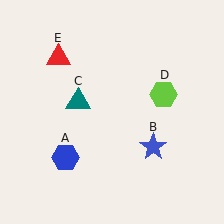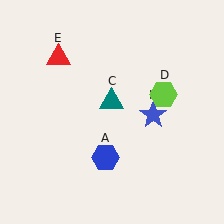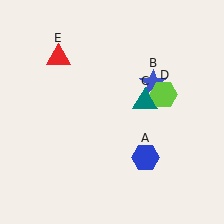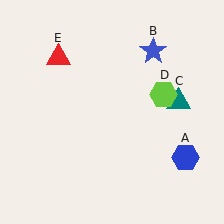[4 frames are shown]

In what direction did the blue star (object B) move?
The blue star (object B) moved up.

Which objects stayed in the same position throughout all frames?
Lime hexagon (object D) and red triangle (object E) remained stationary.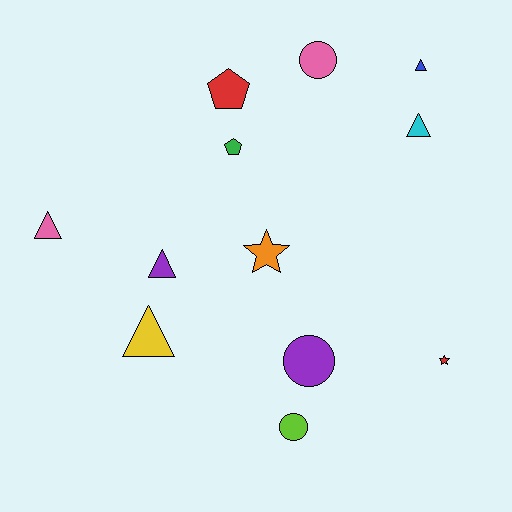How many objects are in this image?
There are 12 objects.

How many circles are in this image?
There are 3 circles.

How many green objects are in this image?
There is 1 green object.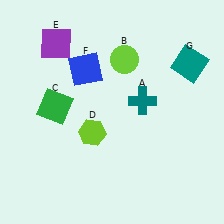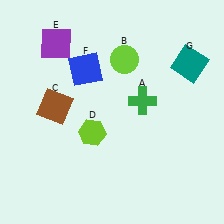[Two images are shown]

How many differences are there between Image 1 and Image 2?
There are 2 differences between the two images.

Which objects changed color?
A changed from teal to green. C changed from green to brown.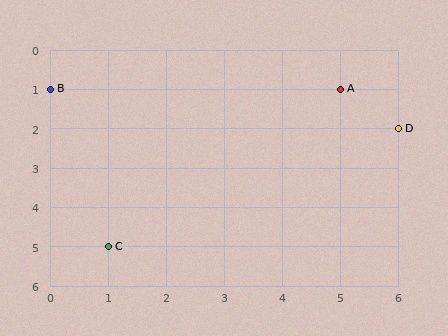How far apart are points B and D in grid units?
Points B and D are 6 columns and 1 row apart (about 6.1 grid units diagonally).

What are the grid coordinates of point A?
Point A is at grid coordinates (5, 1).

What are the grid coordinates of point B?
Point B is at grid coordinates (0, 1).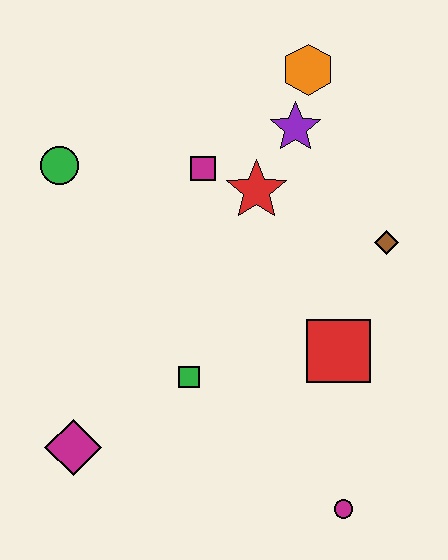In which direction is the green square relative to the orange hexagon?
The green square is below the orange hexagon.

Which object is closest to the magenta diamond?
The green square is closest to the magenta diamond.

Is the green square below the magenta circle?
No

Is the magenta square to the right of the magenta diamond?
Yes